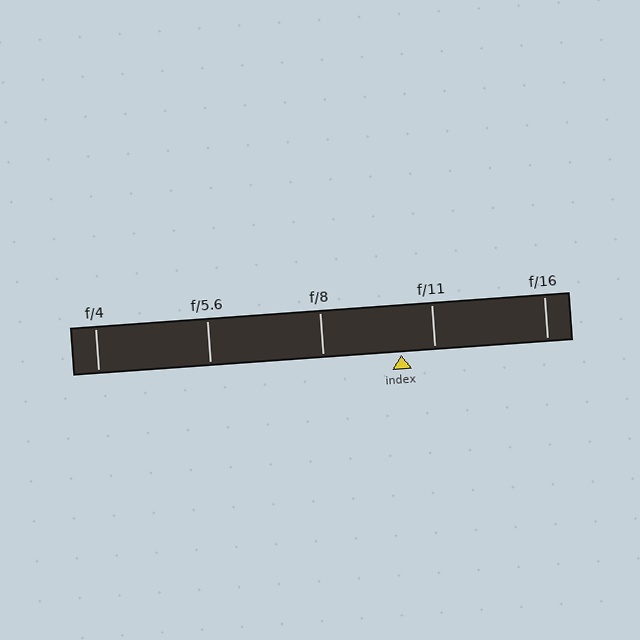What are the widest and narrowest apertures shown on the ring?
The widest aperture shown is f/4 and the narrowest is f/16.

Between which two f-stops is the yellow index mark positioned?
The index mark is between f/8 and f/11.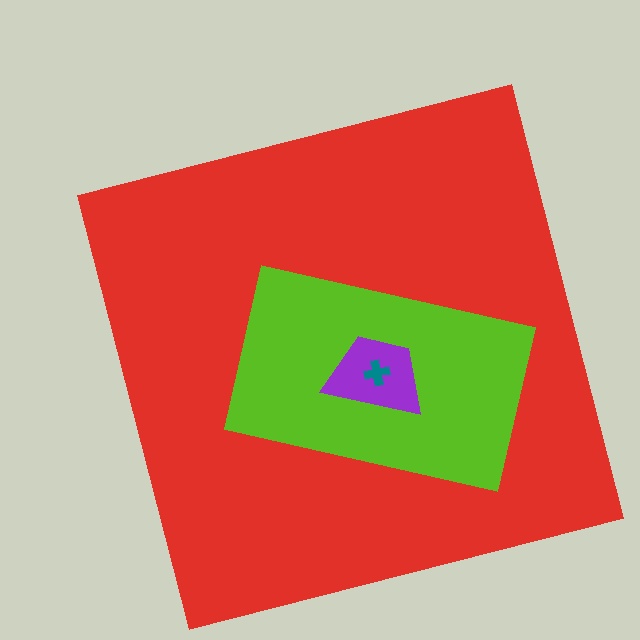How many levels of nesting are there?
4.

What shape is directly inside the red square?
The lime rectangle.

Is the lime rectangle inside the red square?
Yes.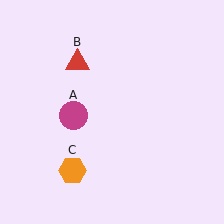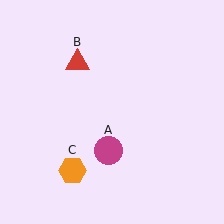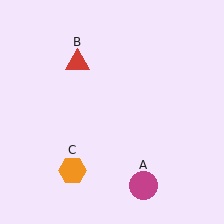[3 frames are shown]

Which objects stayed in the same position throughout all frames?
Red triangle (object B) and orange hexagon (object C) remained stationary.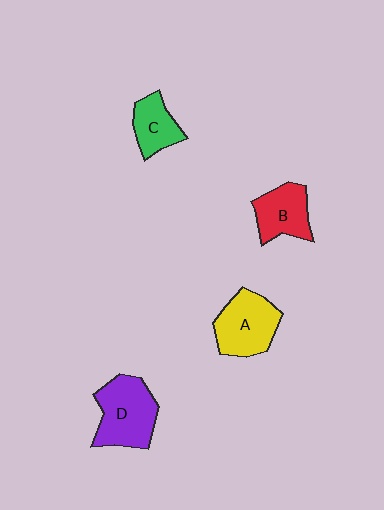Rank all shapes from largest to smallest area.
From largest to smallest: D (purple), A (yellow), B (red), C (green).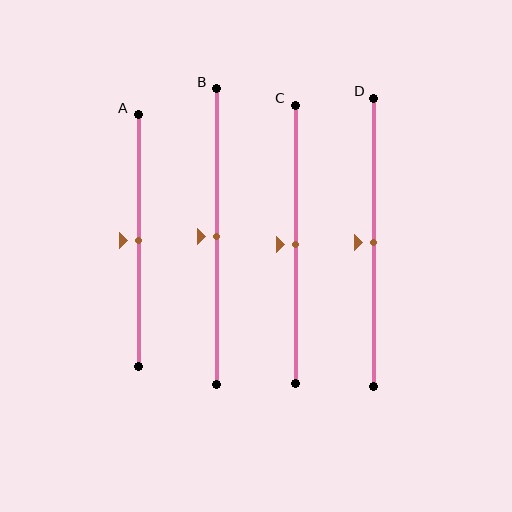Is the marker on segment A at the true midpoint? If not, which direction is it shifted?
Yes, the marker on segment A is at the true midpoint.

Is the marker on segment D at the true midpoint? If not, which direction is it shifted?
Yes, the marker on segment D is at the true midpoint.